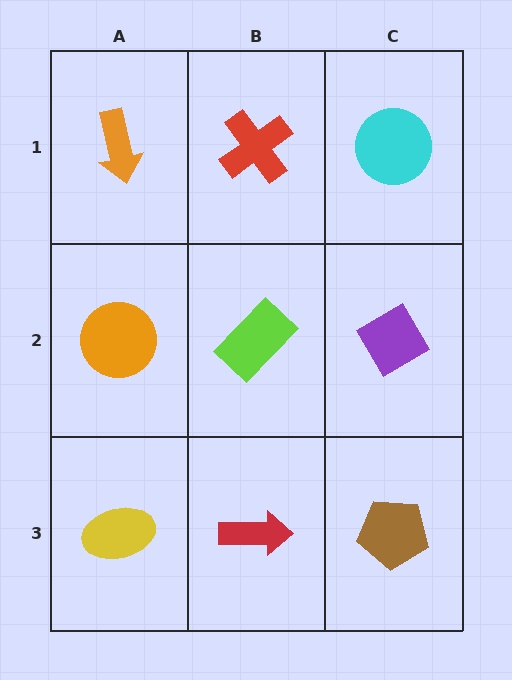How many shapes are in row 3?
3 shapes.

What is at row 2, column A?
An orange circle.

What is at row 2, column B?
A lime rectangle.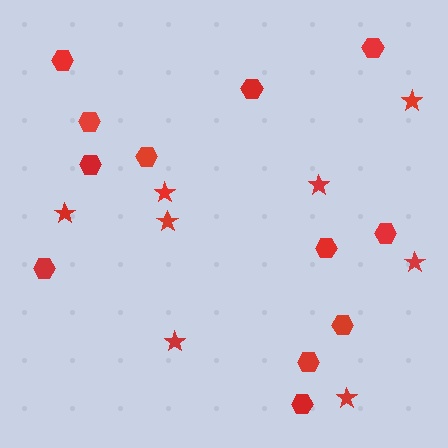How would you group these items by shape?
There are 2 groups: one group of hexagons (12) and one group of stars (8).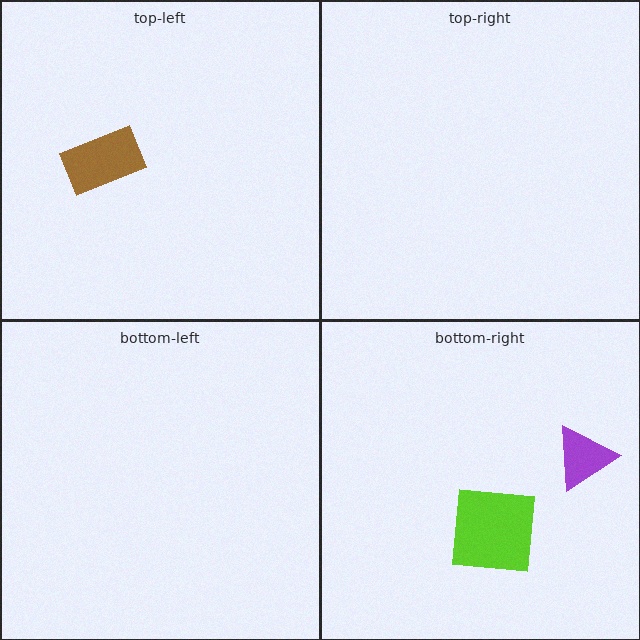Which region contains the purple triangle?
The bottom-right region.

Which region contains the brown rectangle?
The top-left region.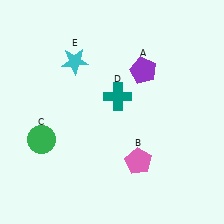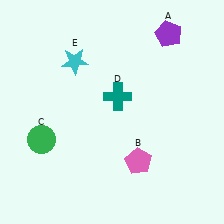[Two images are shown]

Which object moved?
The purple pentagon (A) moved up.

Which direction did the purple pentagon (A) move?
The purple pentagon (A) moved up.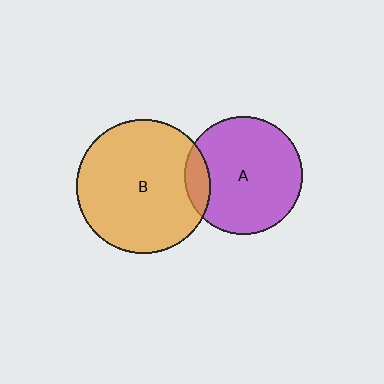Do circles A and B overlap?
Yes.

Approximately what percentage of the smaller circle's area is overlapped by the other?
Approximately 10%.